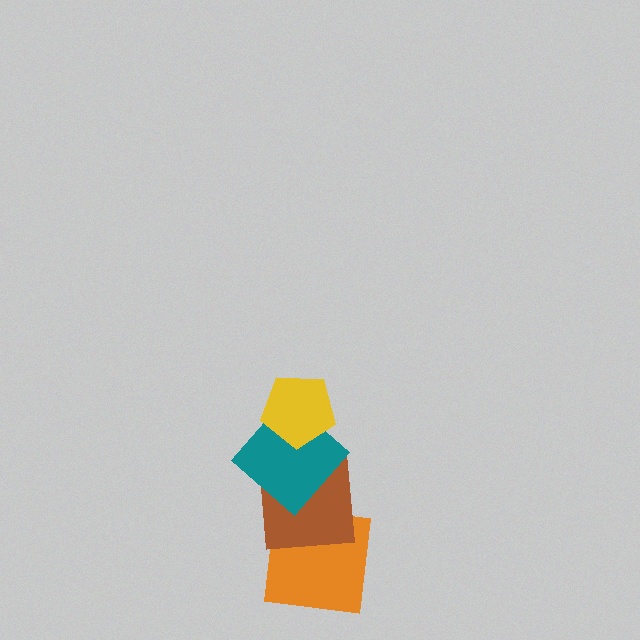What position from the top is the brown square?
The brown square is 3rd from the top.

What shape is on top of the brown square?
The teal diamond is on top of the brown square.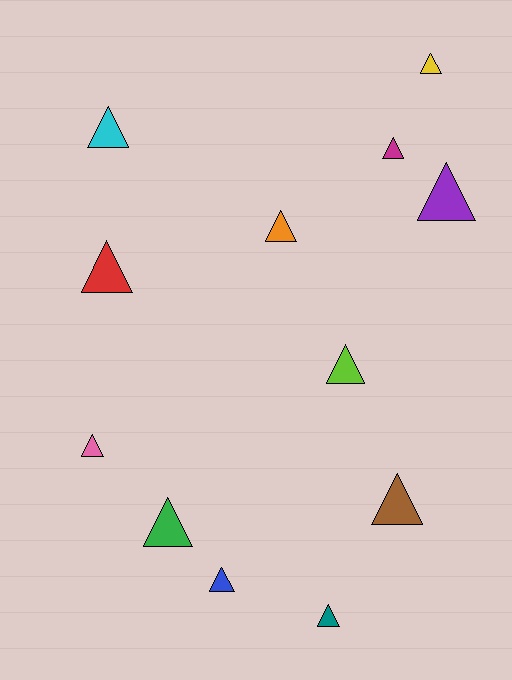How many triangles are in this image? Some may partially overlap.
There are 12 triangles.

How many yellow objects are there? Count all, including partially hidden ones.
There is 1 yellow object.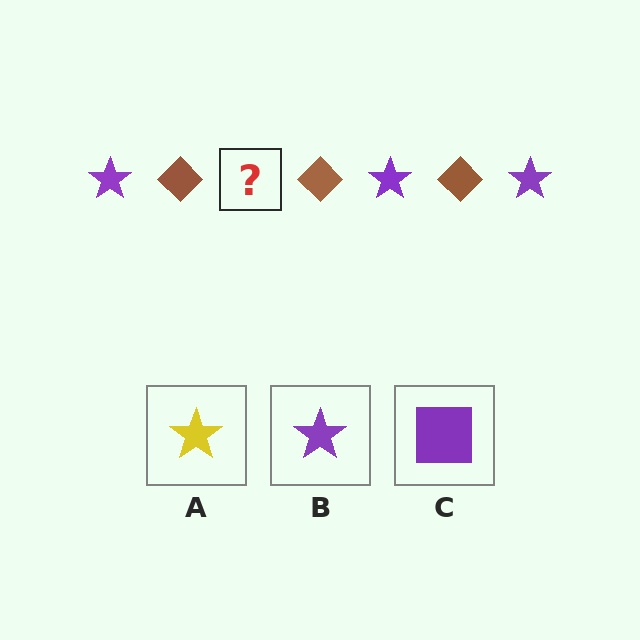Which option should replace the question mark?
Option B.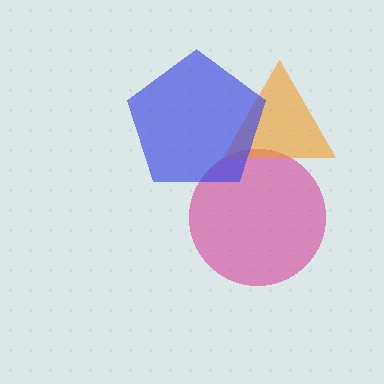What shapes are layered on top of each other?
The layered shapes are: a magenta circle, an orange triangle, a blue pentagon.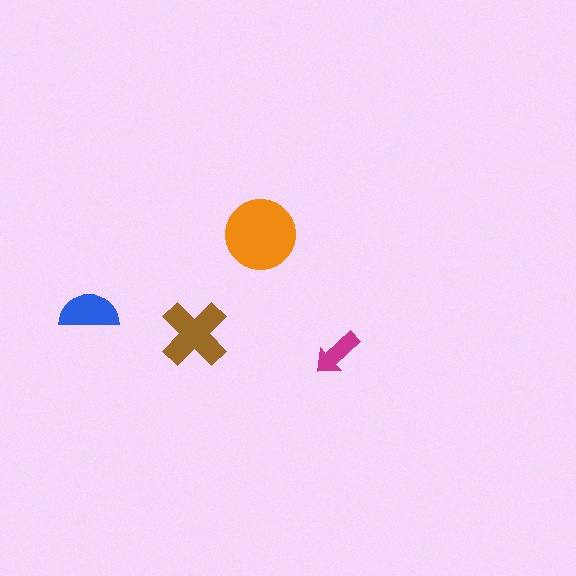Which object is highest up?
The orange circle is topmost.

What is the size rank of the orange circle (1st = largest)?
1st.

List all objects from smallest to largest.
The magenta arrow, the blue semicircle, the brown cross, the orange circle.